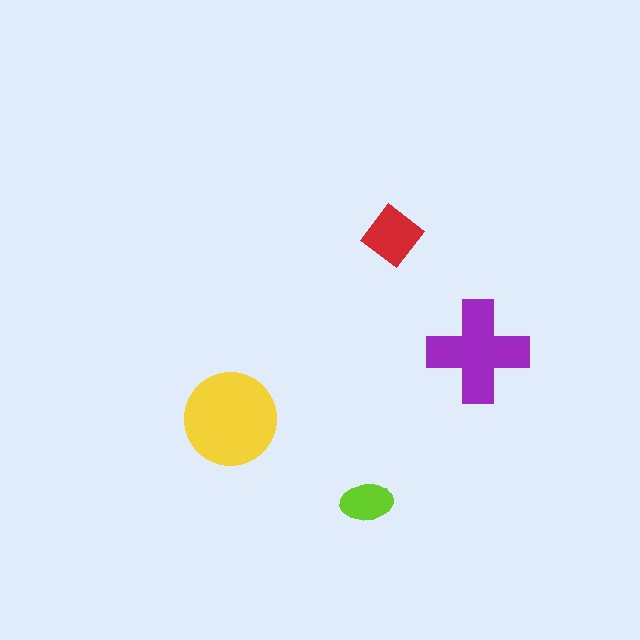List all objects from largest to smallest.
The yellow circle, the purple cross, the red diamond, the lime ellipse.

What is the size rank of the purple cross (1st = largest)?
2nd.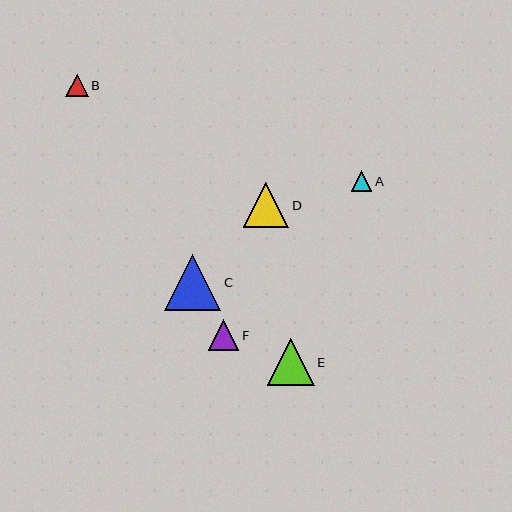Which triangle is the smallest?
Triangle A is the smallest with a size of approximately 20 pixels.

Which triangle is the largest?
Triangle C is the largest with a size of approximately 56 pixels.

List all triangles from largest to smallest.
From largest to smallest: C, E, D, F, B, A.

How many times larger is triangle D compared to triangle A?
Triangle D is approximately 2.3 times the size of triangle A.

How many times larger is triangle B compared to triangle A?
Triangle B is approximately 1.1 times the size of triangle A.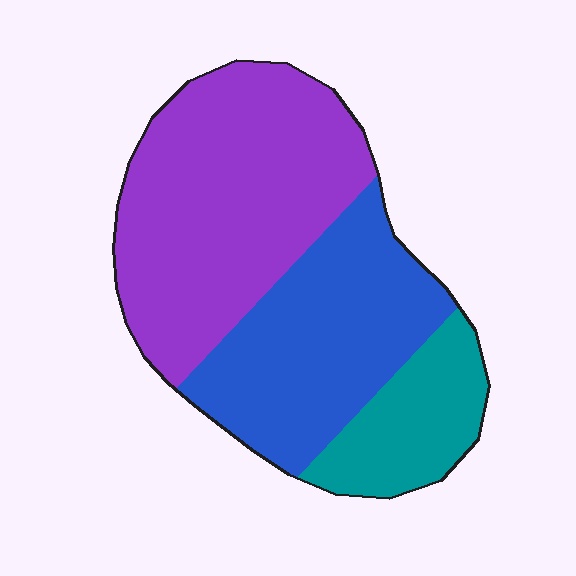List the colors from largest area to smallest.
From largest to smallest: purple, blue, teal.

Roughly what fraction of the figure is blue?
Blue takes up between a third and a half of the figure.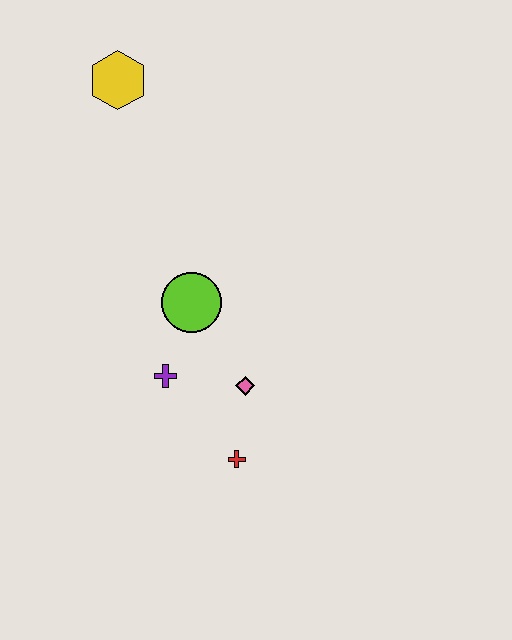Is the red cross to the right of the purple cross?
Yes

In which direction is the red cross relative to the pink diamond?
The red cross is below the pink diamond.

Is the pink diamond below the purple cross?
Yes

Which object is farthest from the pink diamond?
The yellow hexagon is farthest from the pink diamond.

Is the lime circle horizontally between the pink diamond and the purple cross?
Yes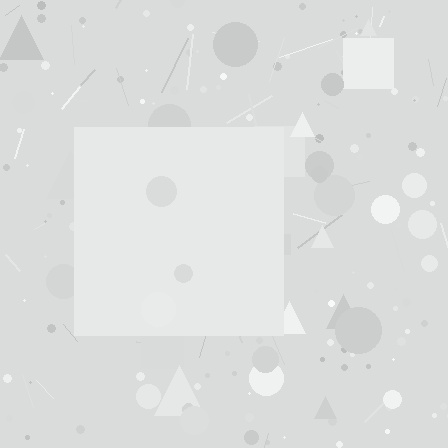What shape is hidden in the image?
A square is hidden in the image.